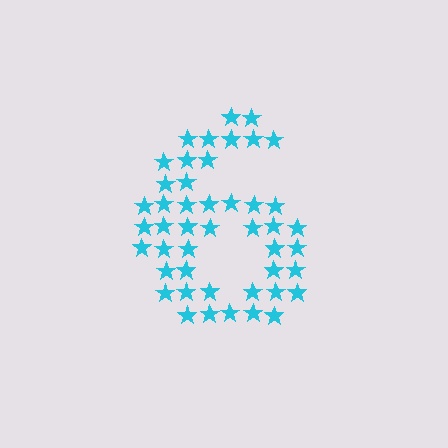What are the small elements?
The small elements are stars.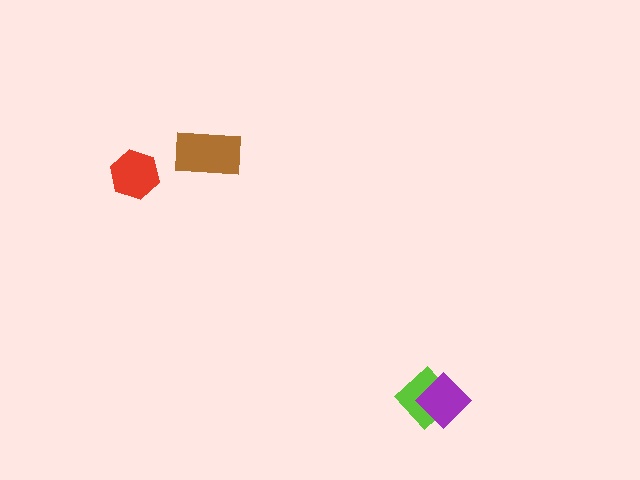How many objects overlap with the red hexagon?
0 objects overlap with the red hexagon.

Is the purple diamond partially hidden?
No, no other shape covers it.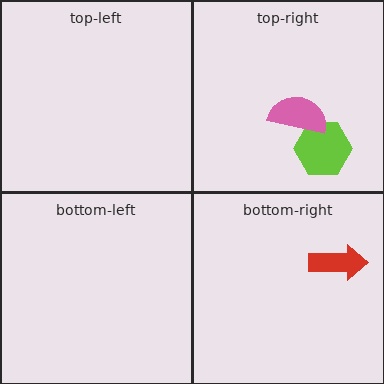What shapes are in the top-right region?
The lime hexagon, the pink semicircle.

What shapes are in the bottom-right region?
The red arrow.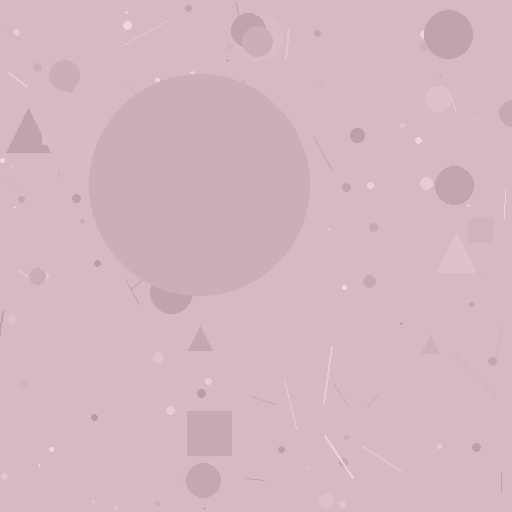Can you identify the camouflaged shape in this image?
The camouflaged shape is a circle.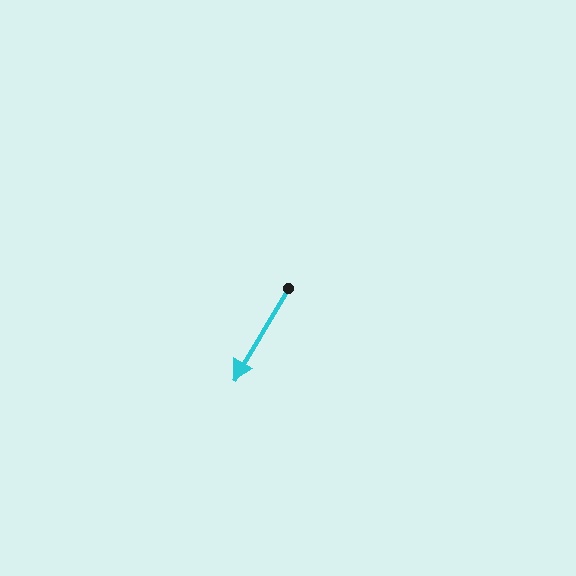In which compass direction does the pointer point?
Southwest.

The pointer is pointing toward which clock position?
Roughly 7 o'clock.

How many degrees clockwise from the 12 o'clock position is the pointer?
Approximately 211 degrees.